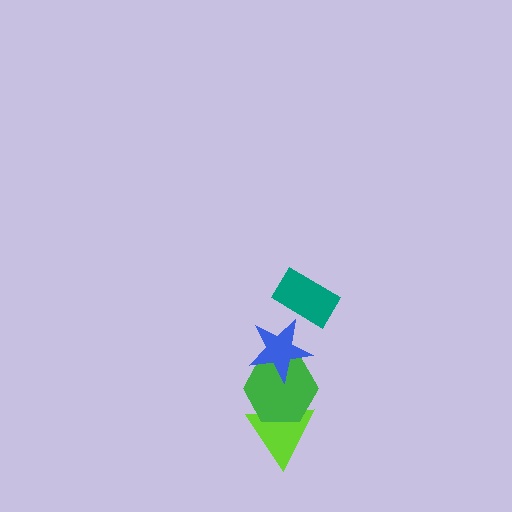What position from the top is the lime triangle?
The lime triangle is 4th from the top.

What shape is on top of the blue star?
The teal rectangle is on top of the blue star.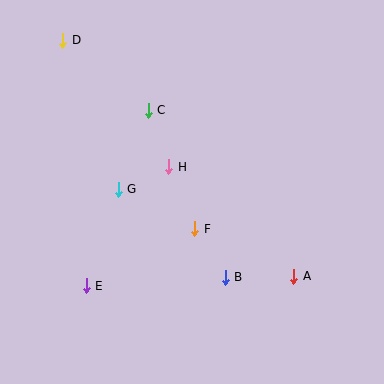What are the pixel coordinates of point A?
Point A is at (294, 276).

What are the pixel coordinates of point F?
Point F is at (195, 229).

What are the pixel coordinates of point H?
Point H is at (169, 167).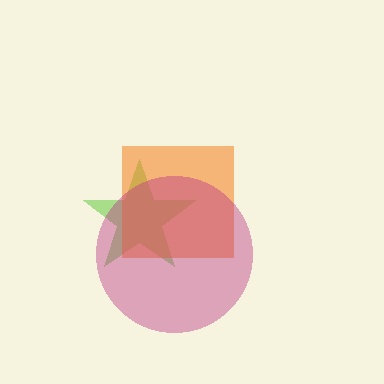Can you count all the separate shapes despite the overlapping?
Yes, there are 3 separate shapes.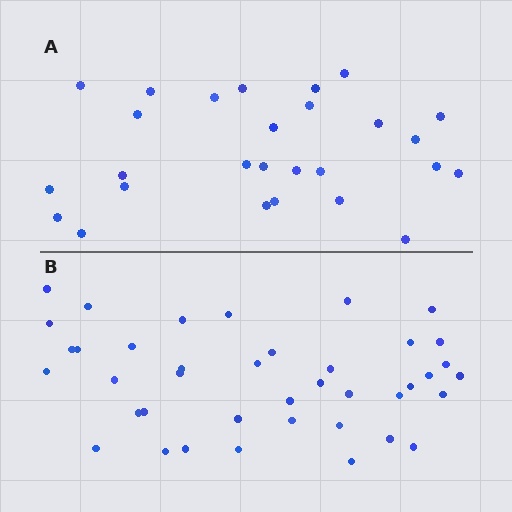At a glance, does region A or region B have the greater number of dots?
Region B (the bottom region) has more dots.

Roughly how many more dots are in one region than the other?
Region B has approximately 15 more dots than region A.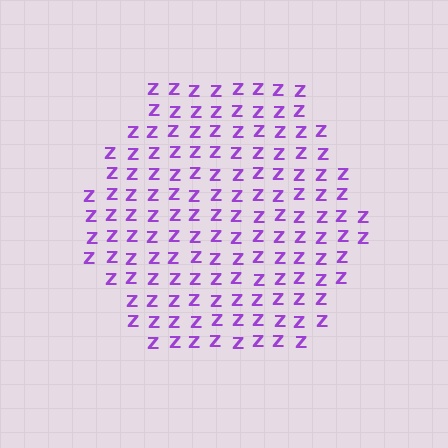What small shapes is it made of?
It is made of small letter Z's.